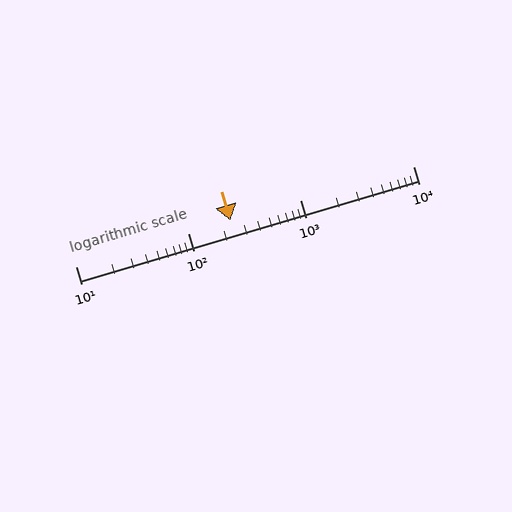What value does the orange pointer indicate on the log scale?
The pointer indicates approximately 240.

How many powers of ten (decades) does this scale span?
The scale spans 3 decades, from 10 to 10000.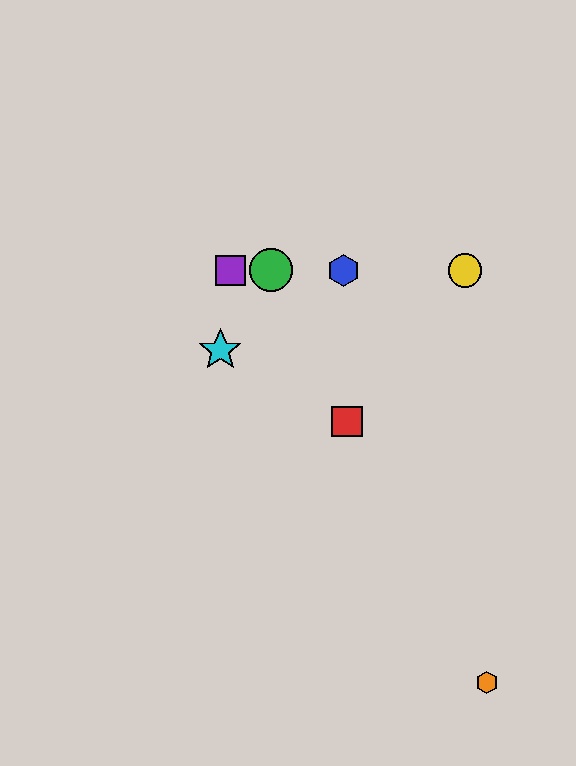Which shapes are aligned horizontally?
The blue hexagon, the green circle, the yellow circle, the purple square are aligned horizontally.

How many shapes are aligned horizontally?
4 shapes (the blue hexagon, the green circle, the yellow circle, the purple square) are aligned horizontally.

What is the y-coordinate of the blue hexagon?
The blue hexagon is at y≈270.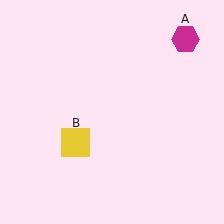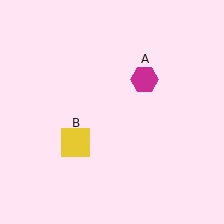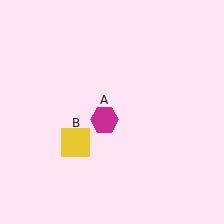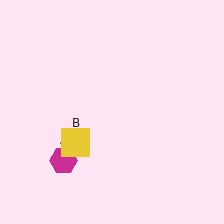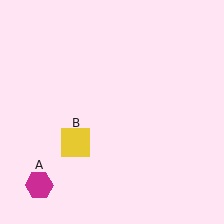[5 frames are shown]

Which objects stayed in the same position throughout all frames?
Yellow square (object B) remained stationary.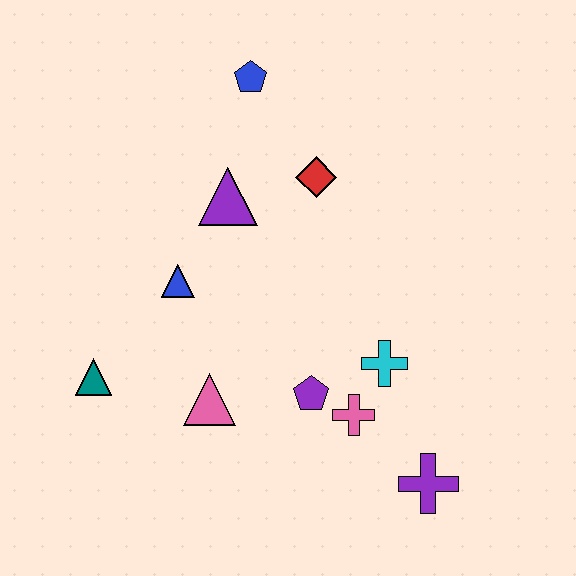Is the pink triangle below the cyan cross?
Yes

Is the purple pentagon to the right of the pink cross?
No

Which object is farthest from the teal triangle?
The purple cross is farthest from the teal triangle.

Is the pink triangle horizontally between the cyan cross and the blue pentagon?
No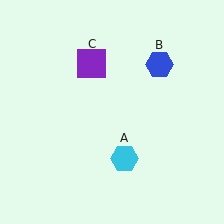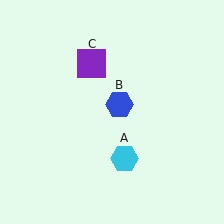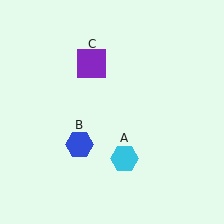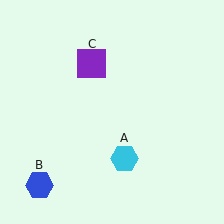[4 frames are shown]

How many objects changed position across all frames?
1 object changed position: blue hexagon (object B).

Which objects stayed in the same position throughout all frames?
Cyan hexagon (object A) and purple square (object C) remained stationary.